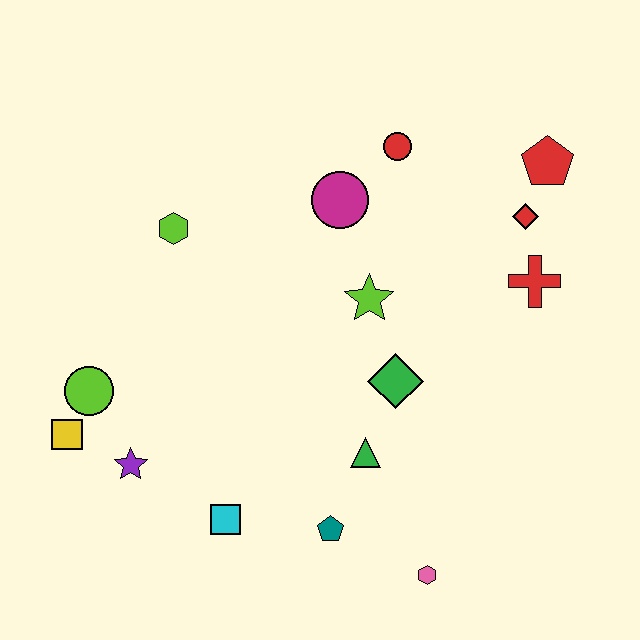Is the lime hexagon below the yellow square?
No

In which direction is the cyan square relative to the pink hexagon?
The cyan square is to the left of the pink hexagon.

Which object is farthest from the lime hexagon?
The pink hexagon is farthest from the lime hexagon.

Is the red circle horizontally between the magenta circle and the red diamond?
Yes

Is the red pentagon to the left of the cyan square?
No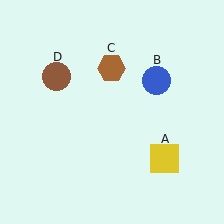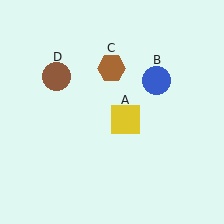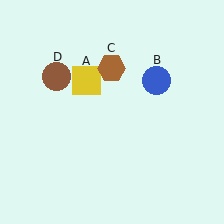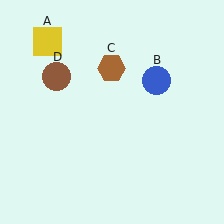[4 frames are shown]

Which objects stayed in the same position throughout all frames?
Blue circle (object B) and brown hexagon (object C) and brown circle (object D) remained stationary.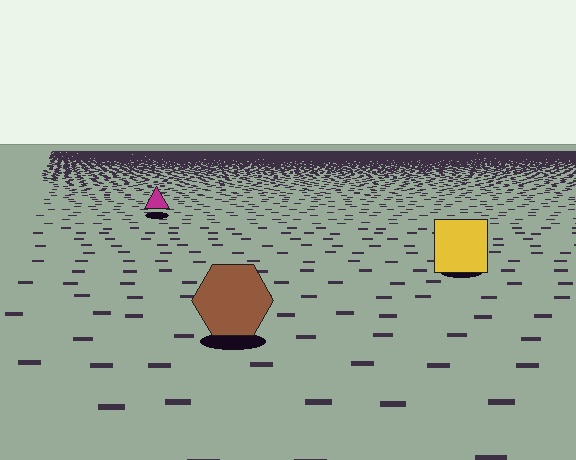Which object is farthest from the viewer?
The magenta triangle is farthest from the viewer. It appears smaller and the ground texture around it is denser.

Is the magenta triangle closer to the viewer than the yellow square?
No. The yellow square is closer — you can tell from the texture gradient: the ground texture is coarser near it.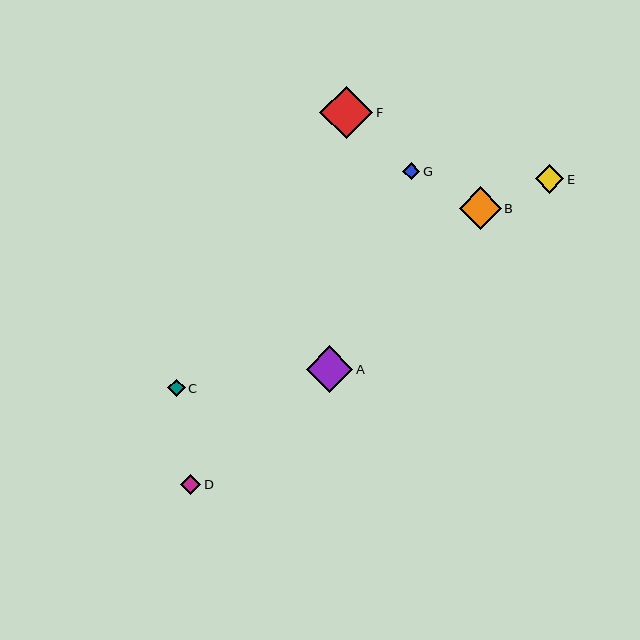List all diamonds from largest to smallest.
From largest to smallest: F, A, B, E, D, C, G.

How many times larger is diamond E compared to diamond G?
Diamond E is approximately 1.7 times the size of diamond G.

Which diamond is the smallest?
Diamond G is the smallest with a size of approximately 17 pixels.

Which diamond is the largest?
Diamond F is the largest with a size of approximately 53 pixels.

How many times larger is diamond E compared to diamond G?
Diamond E is approximately 1.7 times the size of diamond G.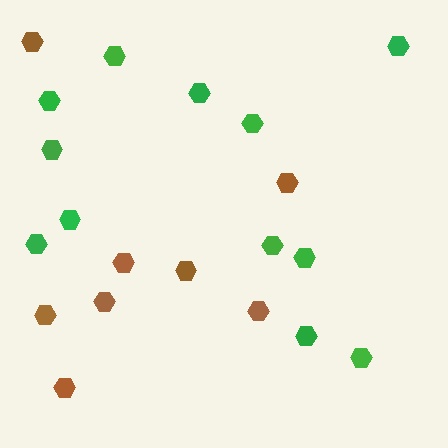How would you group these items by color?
There are 2 groups: one group of brown hexagons (8) and one group of green hexagons (12).